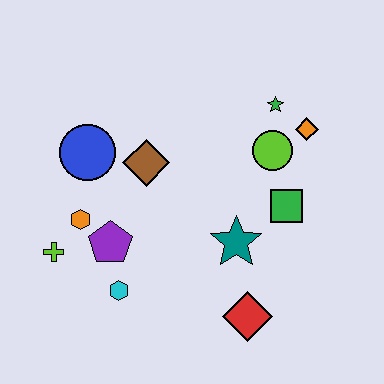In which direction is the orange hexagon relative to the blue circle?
The orange hexagon is below the blue circle.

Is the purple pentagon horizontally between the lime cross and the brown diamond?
Yes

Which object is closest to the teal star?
The green square is closest to the teal star.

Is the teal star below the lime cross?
No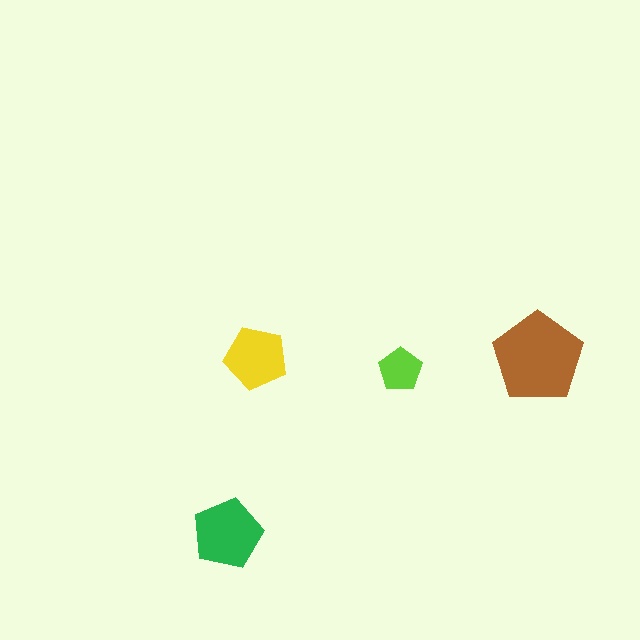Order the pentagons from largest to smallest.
the brown one, the green one, the yellow one, the lime one.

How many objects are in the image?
There are 4 objects in the image.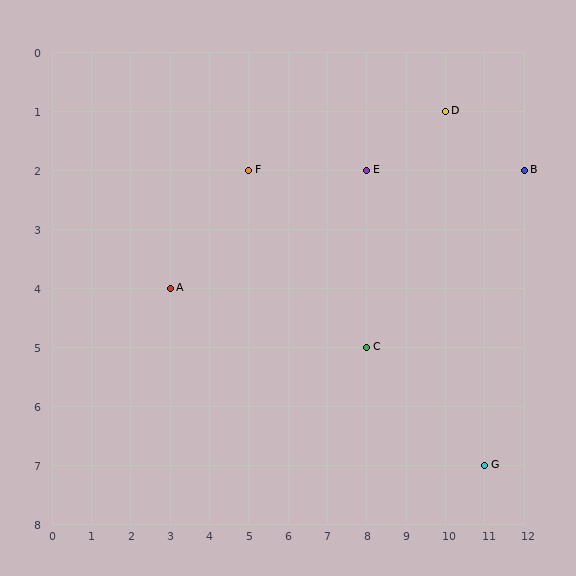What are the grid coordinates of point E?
Point E is at grid coordinates (8, 2).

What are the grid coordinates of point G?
Point G is at grid coordinates (11, 7).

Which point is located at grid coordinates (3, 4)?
Point A is at (3, 4).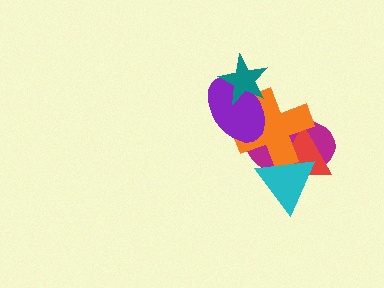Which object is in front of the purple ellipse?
The teal star is in front of the purple ellipse.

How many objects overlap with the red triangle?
3 objects overlap with the red triangle.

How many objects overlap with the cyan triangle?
3 objects overlap with the cyan triangle.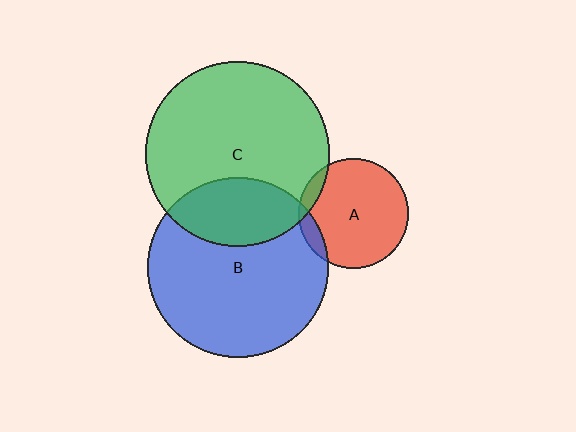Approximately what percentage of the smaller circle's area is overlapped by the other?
Approximately 10%.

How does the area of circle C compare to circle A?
Approximately 2.8 times.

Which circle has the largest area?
Circle C (green).